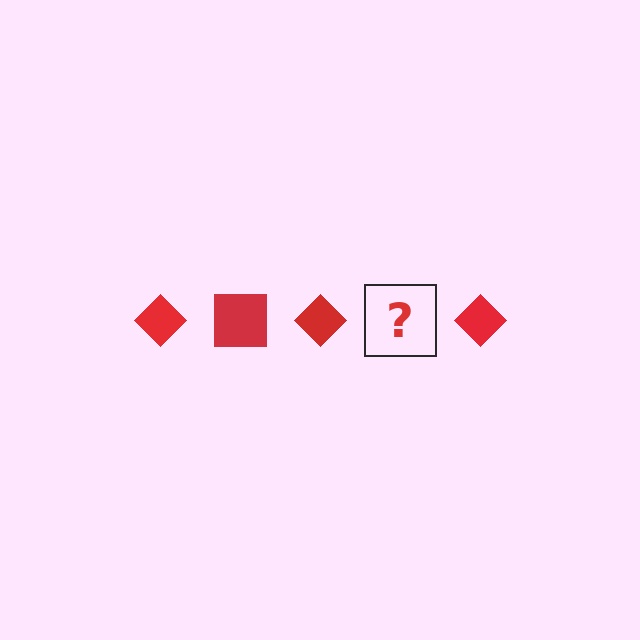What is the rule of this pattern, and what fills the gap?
The rule is that the pattern cycles through diamond, square shapes in red. The gap should be filled with a red square.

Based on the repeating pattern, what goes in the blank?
The blank should be a red square.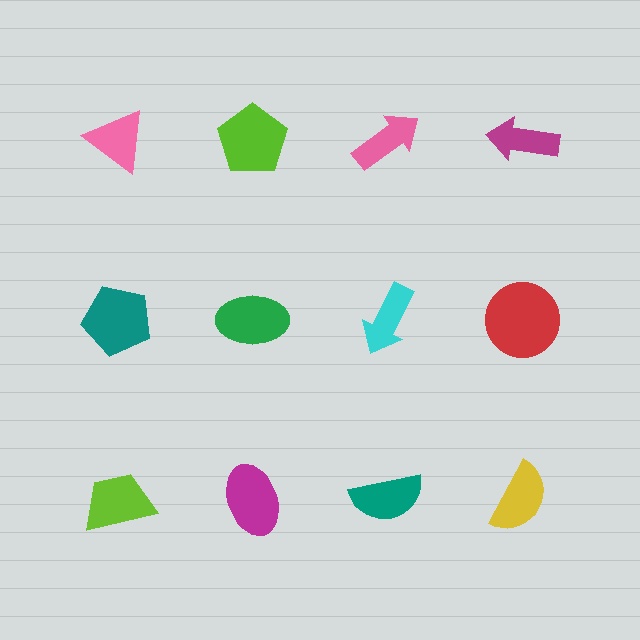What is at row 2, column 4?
A red circle.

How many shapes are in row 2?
4 shapes.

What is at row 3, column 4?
A yellow semicircle.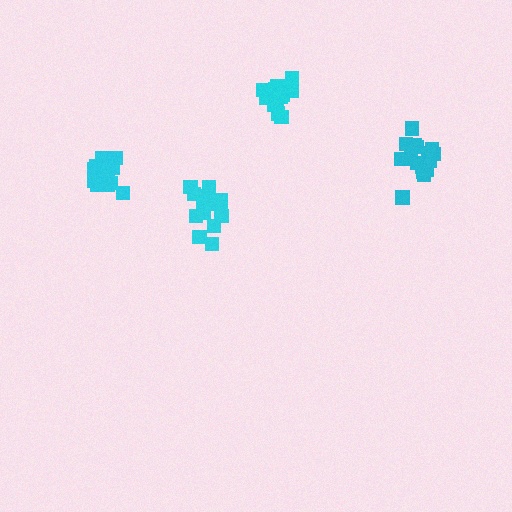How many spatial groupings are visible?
There are 4 spatial groupings.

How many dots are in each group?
Group 1: 16 dots, Group 2: 19 dots, Group 3: 14 dots, Group 4: 14 dots (63 total).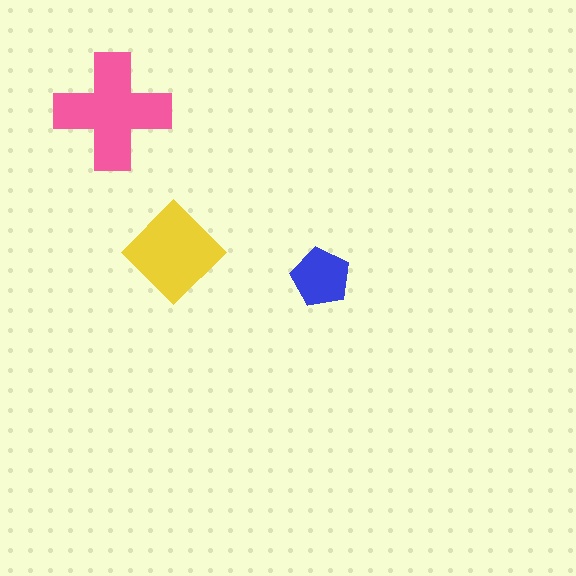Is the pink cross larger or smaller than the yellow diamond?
Larger.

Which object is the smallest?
The blue pentagon.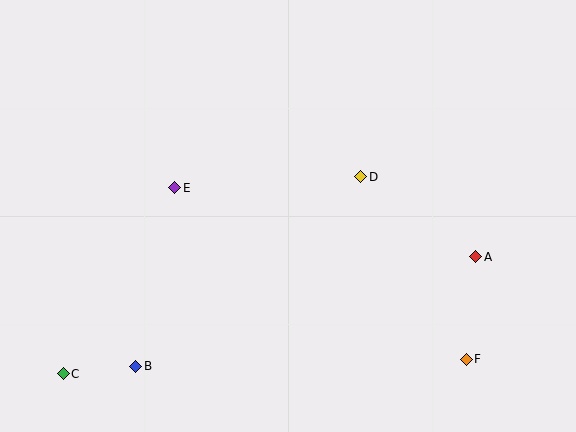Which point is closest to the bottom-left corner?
Point C is closest to the bottom-left corner.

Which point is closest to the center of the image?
Point D at (361, 177) is closest to the center.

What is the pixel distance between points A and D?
The distance between A and D is 140 pixels.